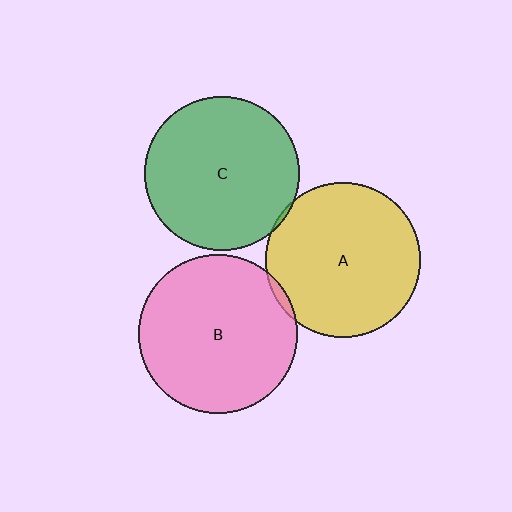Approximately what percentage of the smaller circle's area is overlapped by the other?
Approximately 5%.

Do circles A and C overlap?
Yes.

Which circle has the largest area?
Circle B (pink).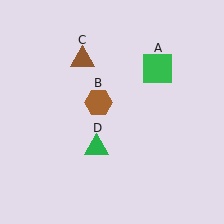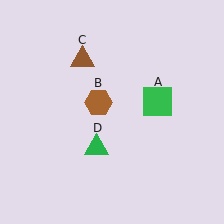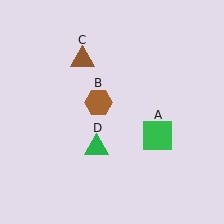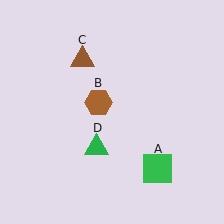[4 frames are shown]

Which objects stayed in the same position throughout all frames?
Brown hexagon (object B) and brown triangle (object C) and green triangle (object D) remained stationary.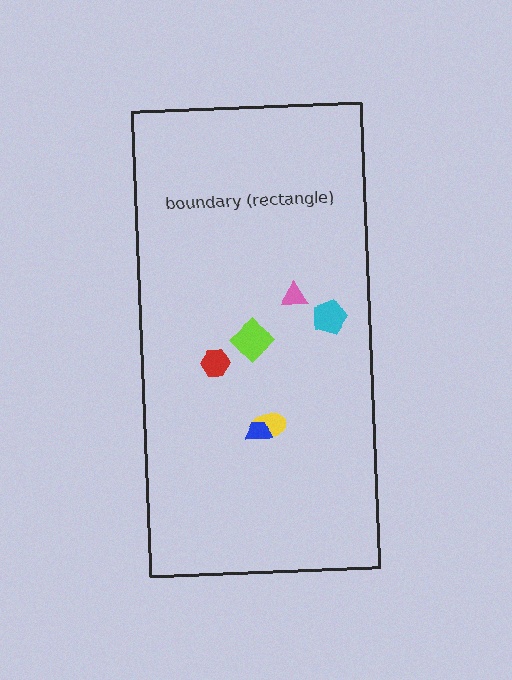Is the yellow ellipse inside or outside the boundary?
Inside.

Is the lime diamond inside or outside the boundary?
Inside.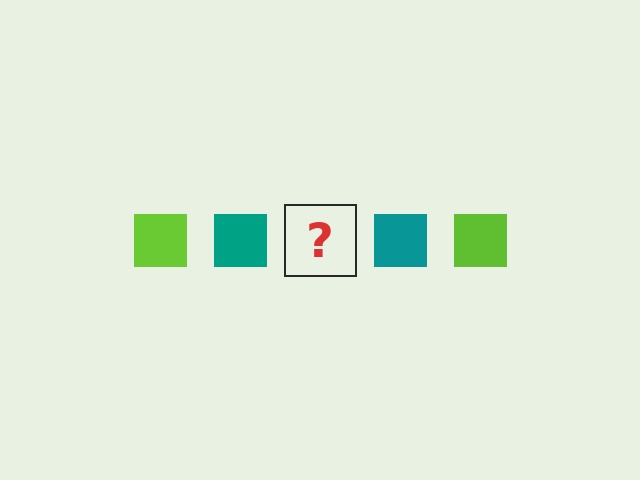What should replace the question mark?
The question mark should be replaced with a lime square.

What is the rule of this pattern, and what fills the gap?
The rule is that the pattern cycles through lime, teal squares. The gap should be filled with a lime square.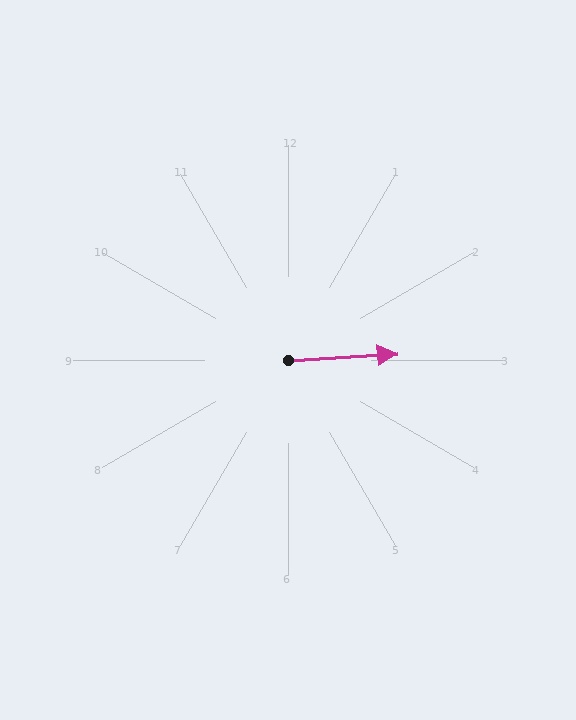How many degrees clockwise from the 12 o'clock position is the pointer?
Approximately 87 degrees.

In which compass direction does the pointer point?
East.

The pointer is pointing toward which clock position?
Roughly 3 o'clock.